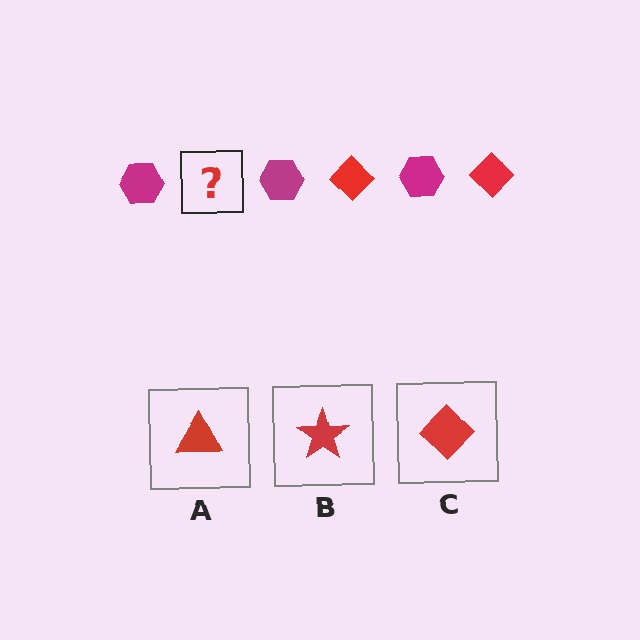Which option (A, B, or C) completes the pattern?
C.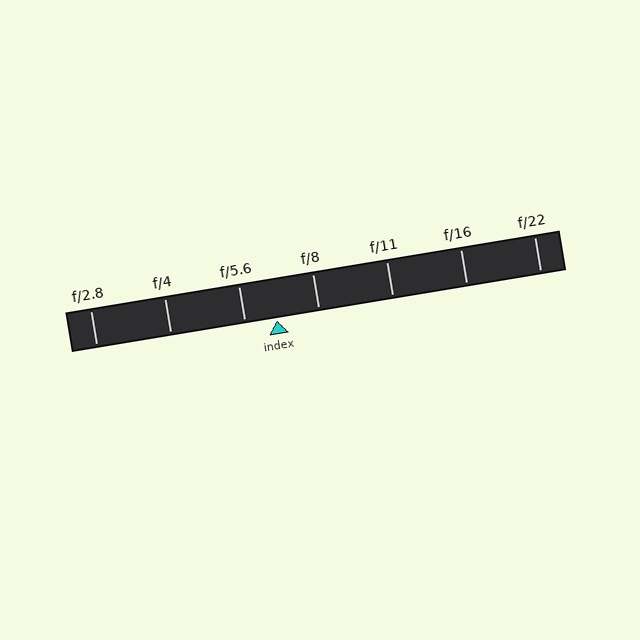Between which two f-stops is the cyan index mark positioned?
The index mark is between f/5.6 and f/8.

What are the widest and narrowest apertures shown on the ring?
The widest aperture shown is f/2.8 and the narrowest is f/22.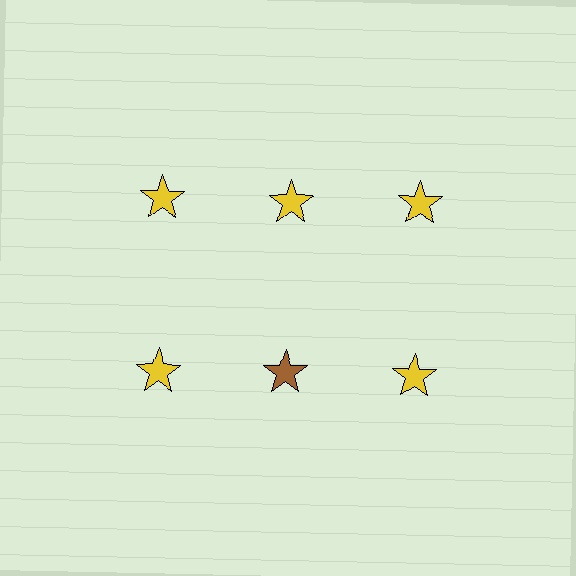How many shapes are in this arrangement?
There are 6 shapes arranged in a grid pattern.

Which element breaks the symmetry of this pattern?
The brown star in the second row, second from left column breaks the symmetry. All other shapes are yellow stars.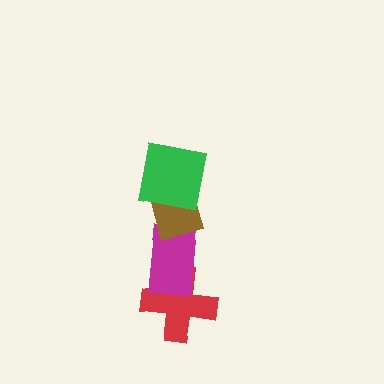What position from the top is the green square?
The green square is 1st from the top.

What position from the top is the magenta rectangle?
The magenta rectangle is 3rd from the top.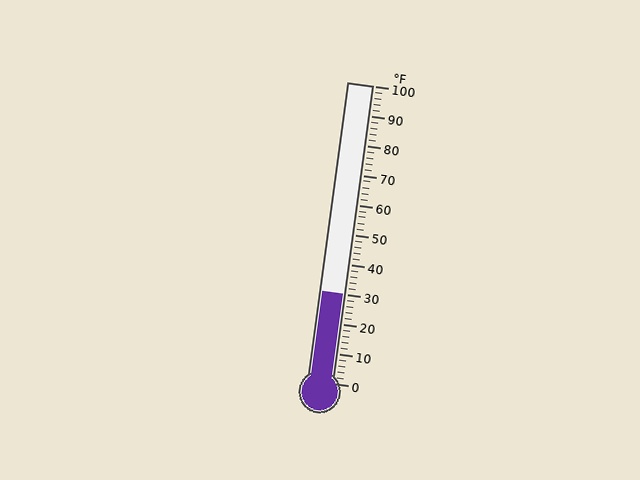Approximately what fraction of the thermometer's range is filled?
The thermometer is filled to approximately 30% of its range.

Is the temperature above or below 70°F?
The temperature is below 70°F.